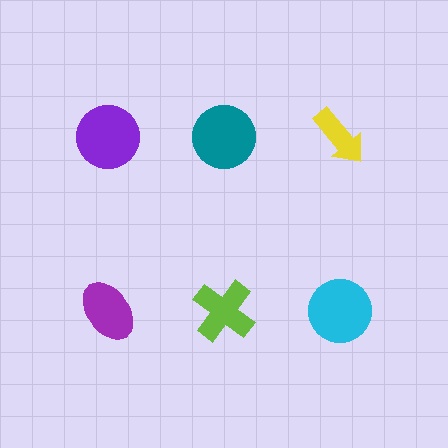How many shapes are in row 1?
3 shapes.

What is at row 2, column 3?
A cyan circle.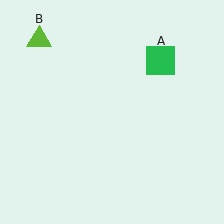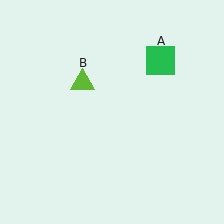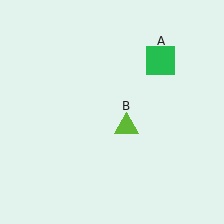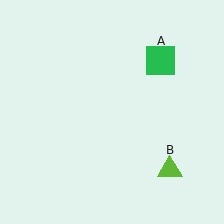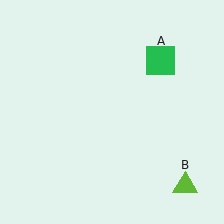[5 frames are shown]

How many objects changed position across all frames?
1 object changed position: lime triangle (object B).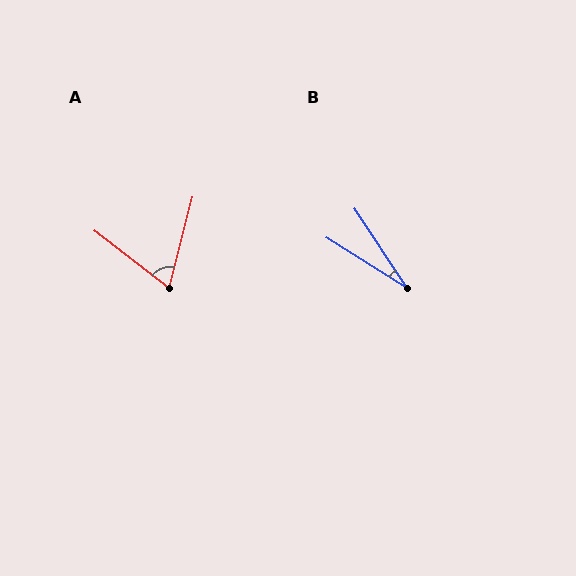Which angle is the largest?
A, at approximately 66 degrees.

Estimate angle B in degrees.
Approximately 24 degrees.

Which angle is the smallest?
B, at approximately 24 degrees.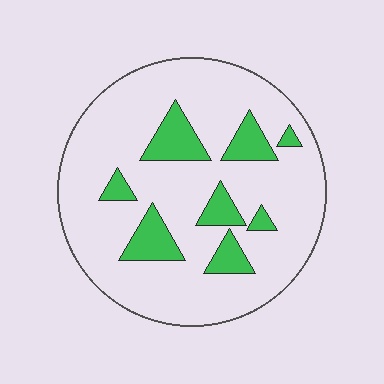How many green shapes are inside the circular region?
8.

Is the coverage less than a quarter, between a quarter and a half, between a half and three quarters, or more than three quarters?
Less than a quarter.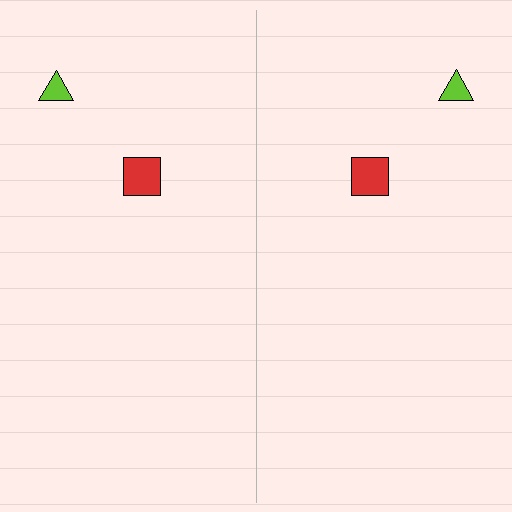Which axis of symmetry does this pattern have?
The pattern has a vertical axis of symmetry running through the center of the image.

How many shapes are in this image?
There are 4 shapes in this image.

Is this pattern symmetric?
Yes, this pattern has bilateral (reflection) symmetry.